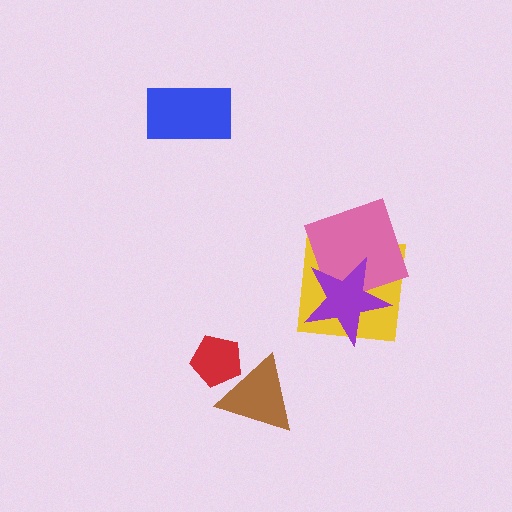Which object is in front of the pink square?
The purple star is in front of the pink square.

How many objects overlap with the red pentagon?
1 object overlaps with the red pentagon.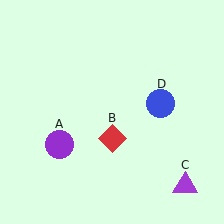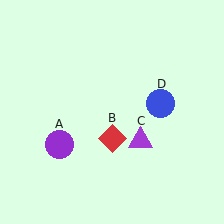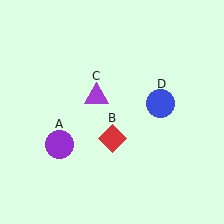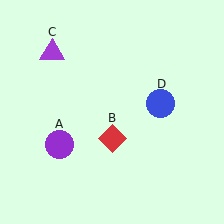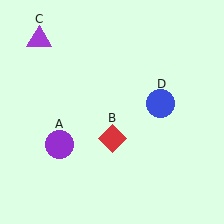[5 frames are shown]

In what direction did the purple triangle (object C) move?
The purple triangle (object C) moved up and to the left.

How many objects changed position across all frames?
1 object changed position: purple triangle (object C).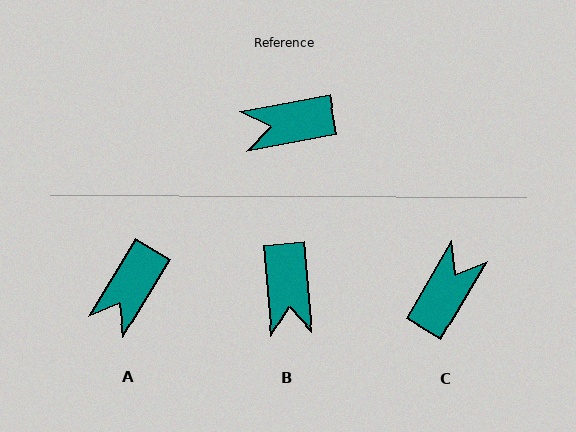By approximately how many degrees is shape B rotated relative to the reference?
Approximately 85 degrees counter-clockwise.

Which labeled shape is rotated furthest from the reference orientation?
C, about 131 degrees away.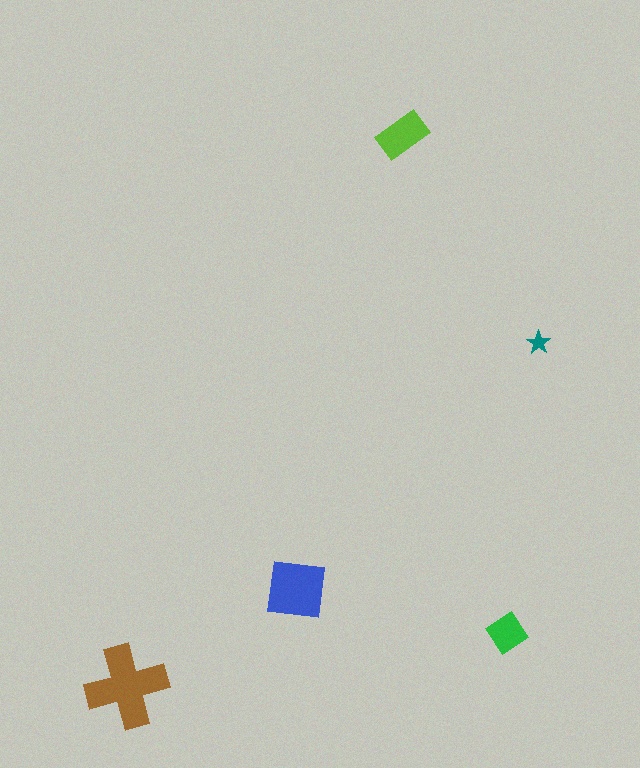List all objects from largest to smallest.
The brown cross, the blue square, the lime rectangle, the green diamond, the teal star.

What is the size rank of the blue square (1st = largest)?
2nd.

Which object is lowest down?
The brown cross is bottommost.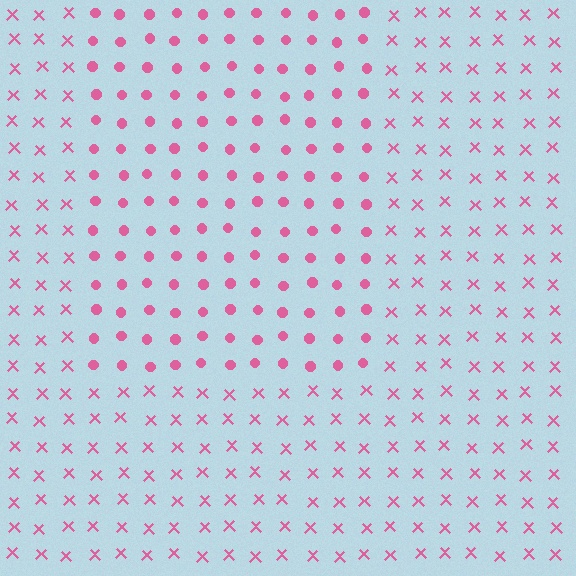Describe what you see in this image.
The image is filled with small pink elements arranged in a uniform grid. A rectangle-shaped region contains circles, while the surrounding area contains X marks. The boundary is defined purely by the change in element shape.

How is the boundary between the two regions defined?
The boundary is defined by a change in element shape: circles inside vs. X marks outside. All elements share the same color and spacing.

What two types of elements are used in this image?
The image uses circles inside the rectangle region and X marks outside it.